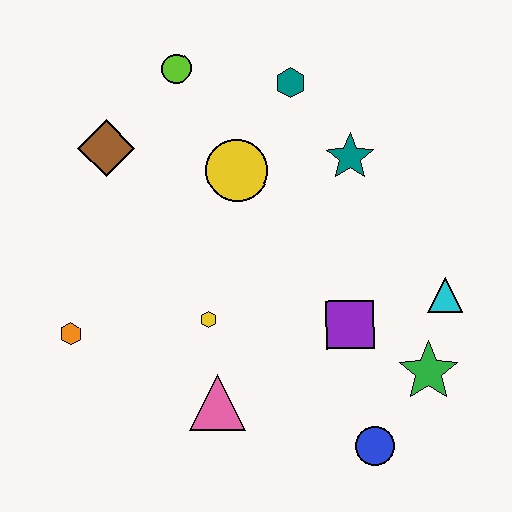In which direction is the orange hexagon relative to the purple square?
The orange hexagon is to the left of the purple square.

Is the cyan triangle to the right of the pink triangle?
Yes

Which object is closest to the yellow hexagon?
The pink triangle is closest to the yellow hexagon.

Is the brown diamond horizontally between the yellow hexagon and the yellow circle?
No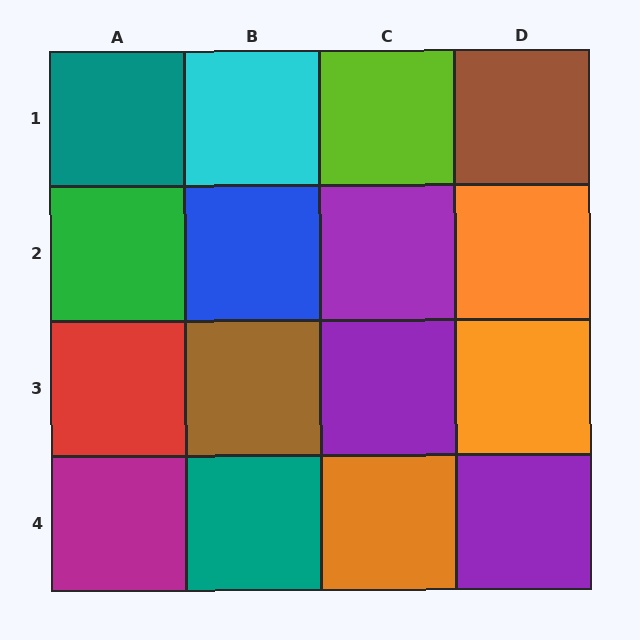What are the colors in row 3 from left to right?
Red, brown, purple, orange.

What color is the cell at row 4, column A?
Magenta.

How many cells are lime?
1 cell is lime.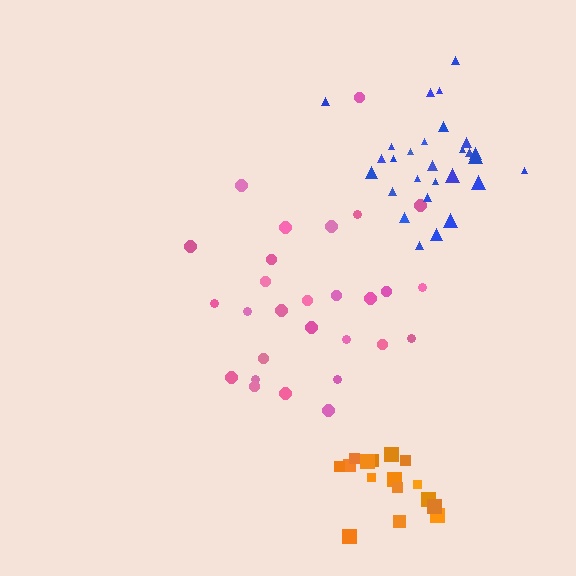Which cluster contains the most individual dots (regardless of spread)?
Pink (28).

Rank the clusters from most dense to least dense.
orange, blue, pink.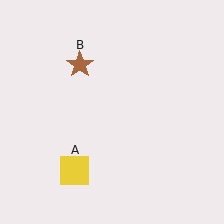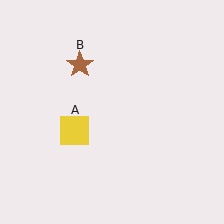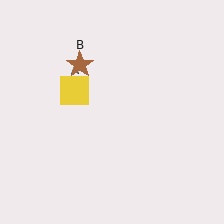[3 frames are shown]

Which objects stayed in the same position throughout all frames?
Brown star (object B) remained stationary.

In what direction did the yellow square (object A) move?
The yellow square (object A) moved up.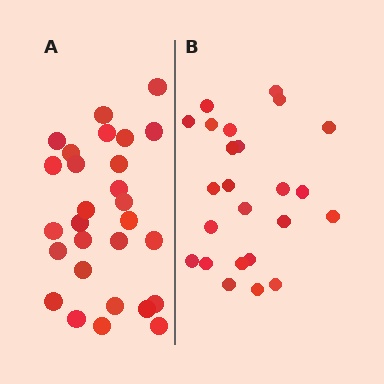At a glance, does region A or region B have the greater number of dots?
Region A (the left region) has more dots.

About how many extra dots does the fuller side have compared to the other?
Region A has about 4 more dots than region B.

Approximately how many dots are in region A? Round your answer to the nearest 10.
About 30 dots. (The exact count is 28, which rounds to 30.)